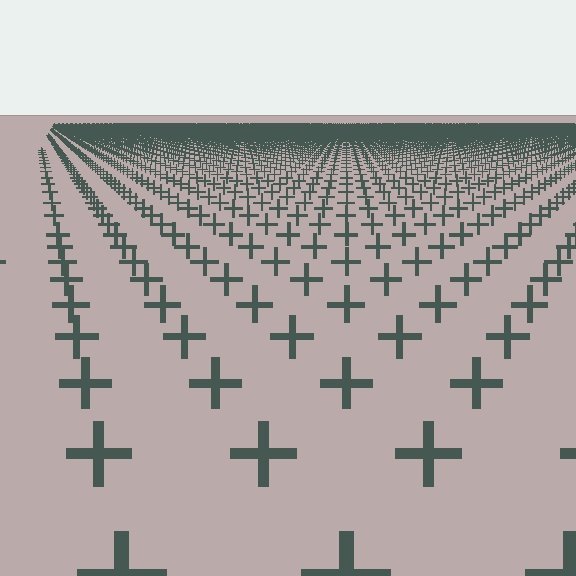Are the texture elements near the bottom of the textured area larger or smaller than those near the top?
Larger. Near the bottom, elements are closer to the viewer and appear at a bigger on-screen size.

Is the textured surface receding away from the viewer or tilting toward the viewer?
The surface is receding away from the viewer. Texture elements get smaller and denser toward the top.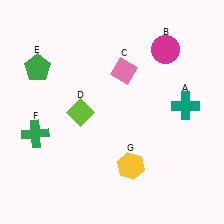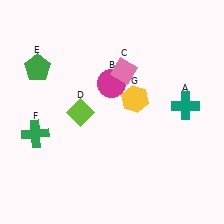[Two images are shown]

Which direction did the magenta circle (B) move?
The magenta circle (B) moved left.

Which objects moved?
The objects that moved are: the magenta circle (B), the yellow hexagon (G).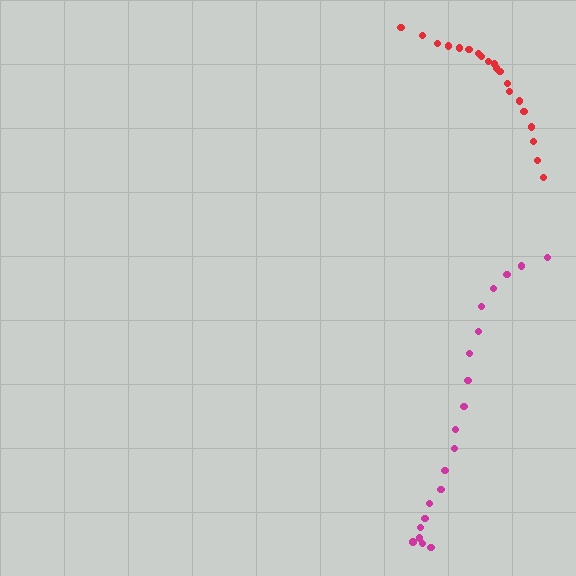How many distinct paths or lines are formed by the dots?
There are 2 distinct paths.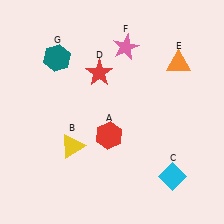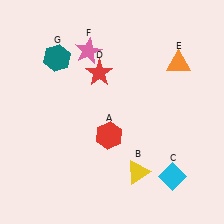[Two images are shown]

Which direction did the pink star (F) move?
The pink star (F) moved left.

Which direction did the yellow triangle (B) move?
The yellow triangle (B) moved right.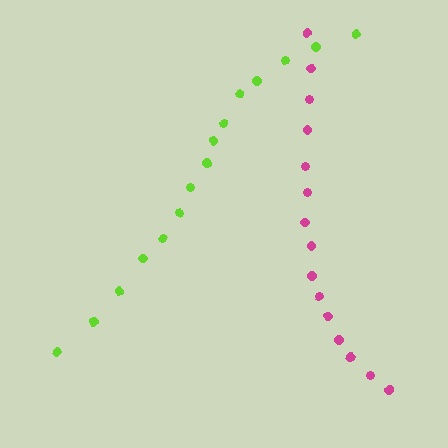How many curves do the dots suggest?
There are 2 distinct paths.